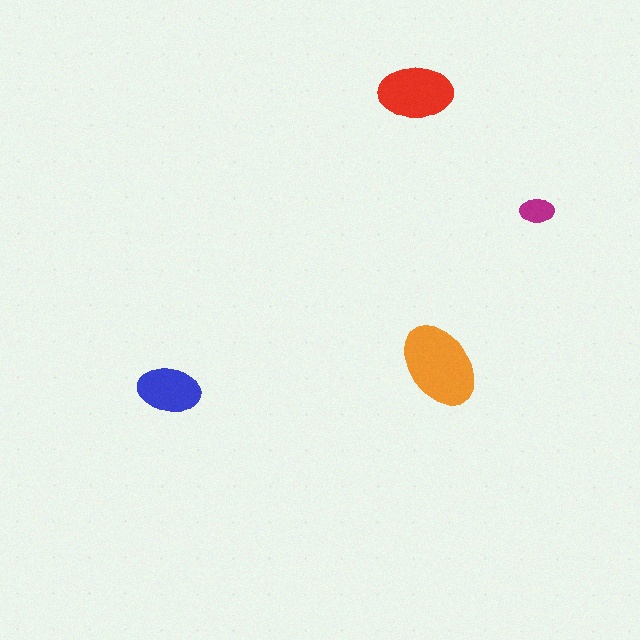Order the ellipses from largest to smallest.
the orange one, the red one, the blue one, the magenta one.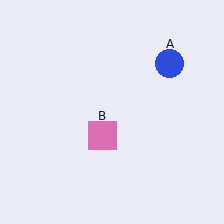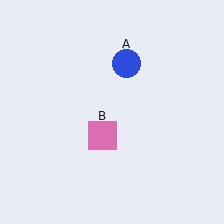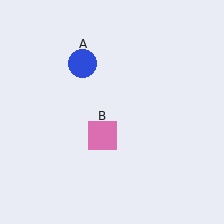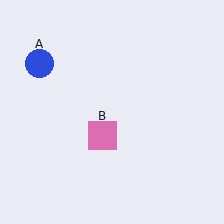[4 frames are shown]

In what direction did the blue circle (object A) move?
The blue circle (object A) moved left.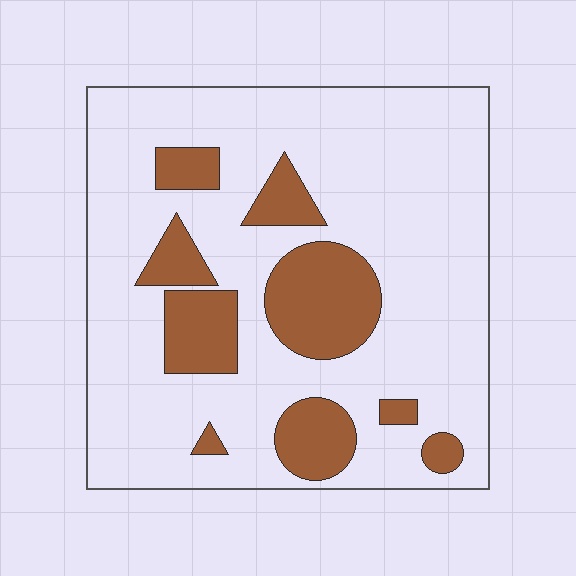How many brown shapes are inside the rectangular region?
9.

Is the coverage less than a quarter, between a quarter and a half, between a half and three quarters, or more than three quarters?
Less than a quarter.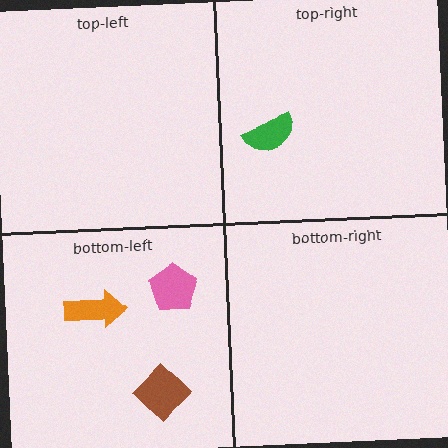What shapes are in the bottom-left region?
The brown diamond, the orange arrow, the pink pentagon.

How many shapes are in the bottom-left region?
3.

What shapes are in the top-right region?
The green semicircle.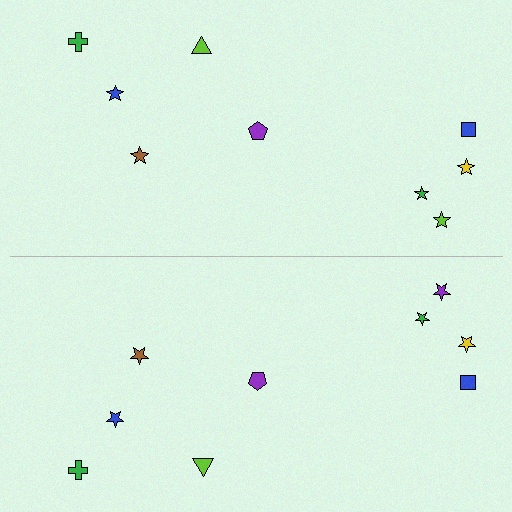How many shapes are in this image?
There are 18 shapes in this image.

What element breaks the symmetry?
The purple star on the bottom side breaks the symmetry — its mirror counterpart is lime.